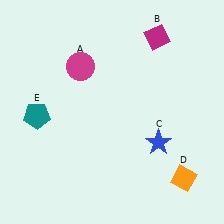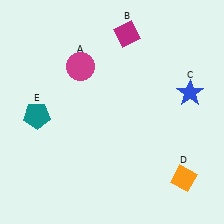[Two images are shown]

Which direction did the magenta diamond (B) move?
The magenta diamond (B) moved left.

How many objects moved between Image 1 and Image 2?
2 objects moved between the two images.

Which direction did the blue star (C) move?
The blue star (C) moved up.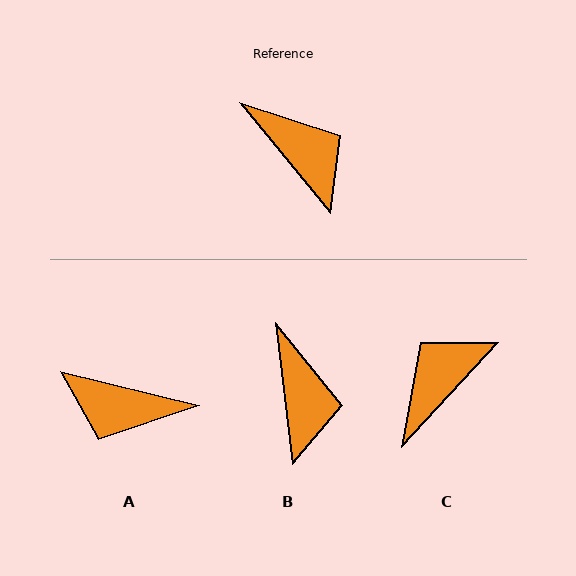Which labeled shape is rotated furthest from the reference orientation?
A, about 144 degrees away.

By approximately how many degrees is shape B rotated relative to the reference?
Approximately 32 degrees clockwise.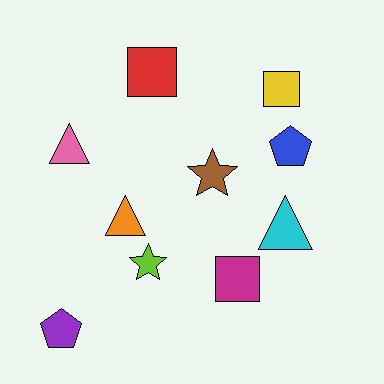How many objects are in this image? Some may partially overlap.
There are 10 objects.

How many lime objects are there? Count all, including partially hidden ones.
There is 1 lime object.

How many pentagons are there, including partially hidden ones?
There are 2 pentagons.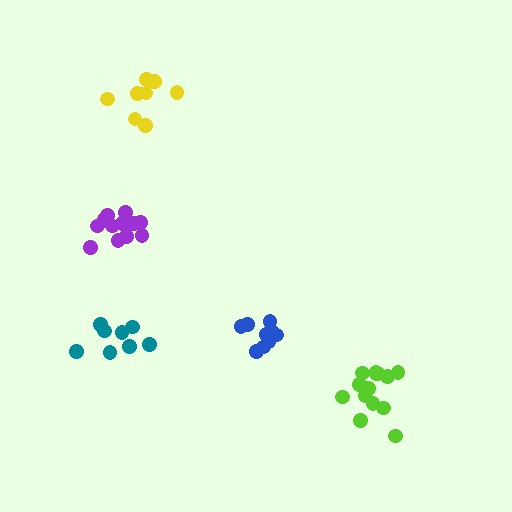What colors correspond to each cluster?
The clusters are colored: yellow, teal, blue, purple, lime.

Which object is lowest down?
The lime cluster is bottommost.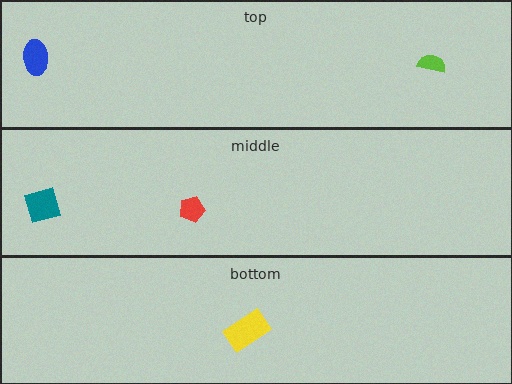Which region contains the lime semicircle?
The top region.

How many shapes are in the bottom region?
1.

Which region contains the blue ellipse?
The top region.